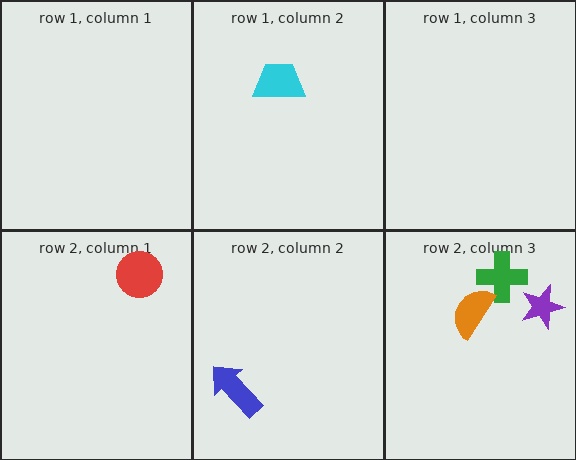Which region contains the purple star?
The row 2, column 3 region.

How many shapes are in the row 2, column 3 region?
3.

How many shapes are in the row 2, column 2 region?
1.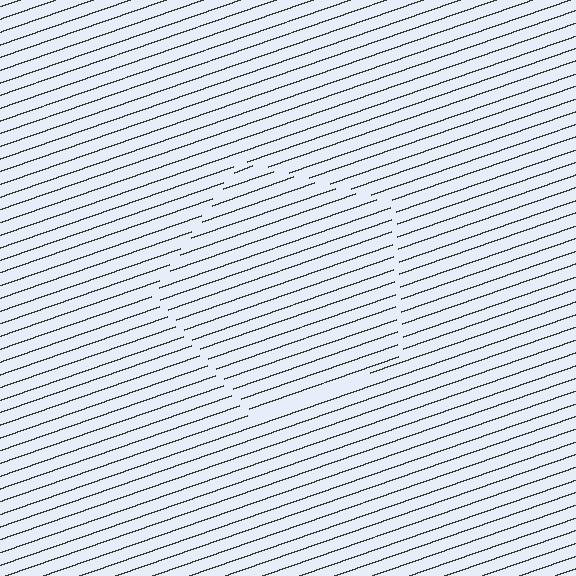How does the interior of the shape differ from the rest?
The interior of the shape contains the same grating, shifted by half a period — the contour is defined by the phase discontinuity where line-ends from the inner and outer gratings abut.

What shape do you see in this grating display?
An illusory pentagon. The interior of the shape contains the same grating, shifted by half a period — the contour is defined by the phase discontinuity where line-ends from the inner and outer gratings abut.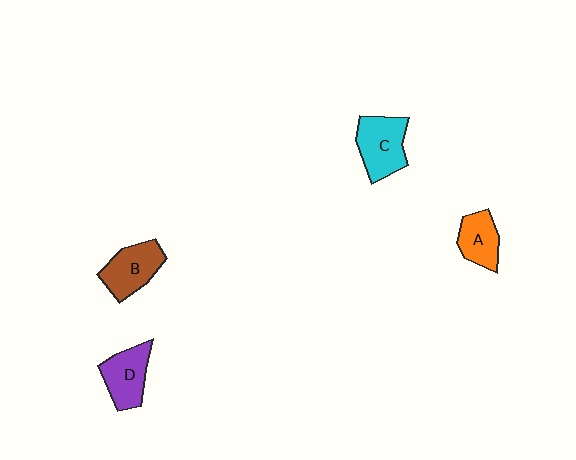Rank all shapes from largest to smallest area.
From largest to smallest: C (cyan), B (brown), D (purple), A (orange).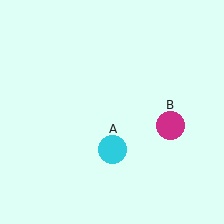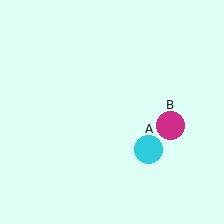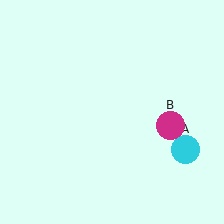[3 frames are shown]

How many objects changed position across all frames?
1 object changed position: cyan circle (object A).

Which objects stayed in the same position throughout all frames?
Magenta circle (object B) remained stationary.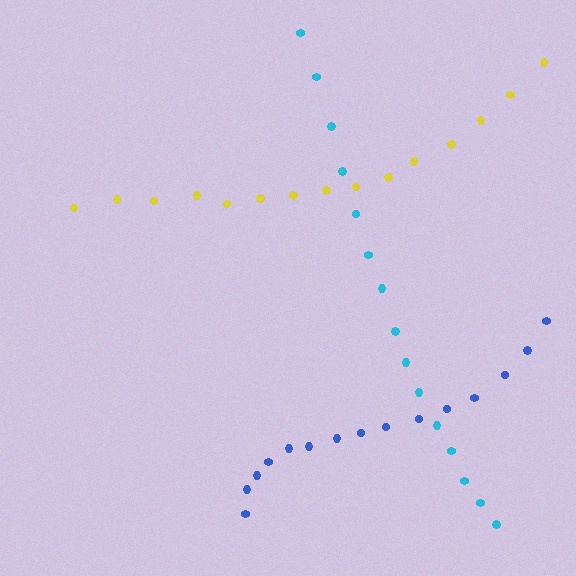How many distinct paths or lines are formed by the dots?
There are 3 distinct paths.